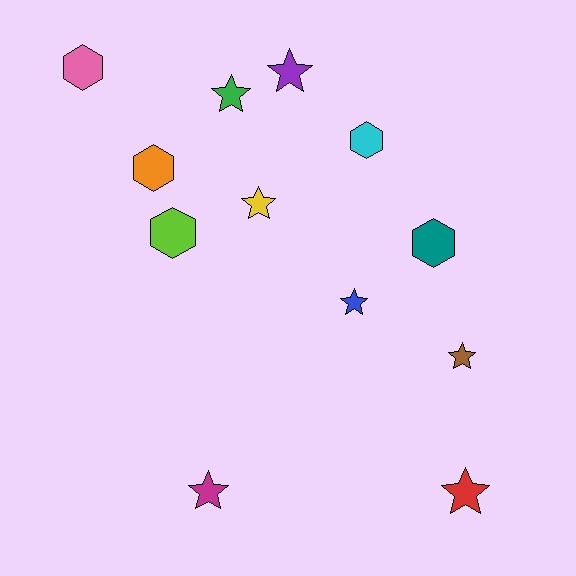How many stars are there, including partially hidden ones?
There are 7 stars.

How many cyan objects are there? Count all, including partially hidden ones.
There is 1 cyan object.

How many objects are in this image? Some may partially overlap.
There are 12 objects.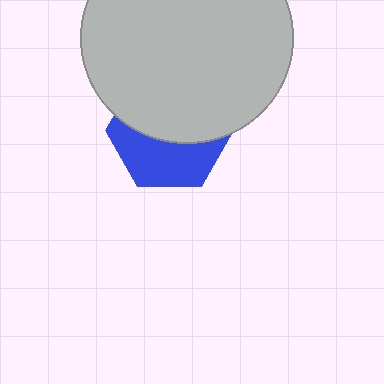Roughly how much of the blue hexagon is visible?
A small part of it is visible (roughly 44%).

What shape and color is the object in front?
The object in front is a light gray circle.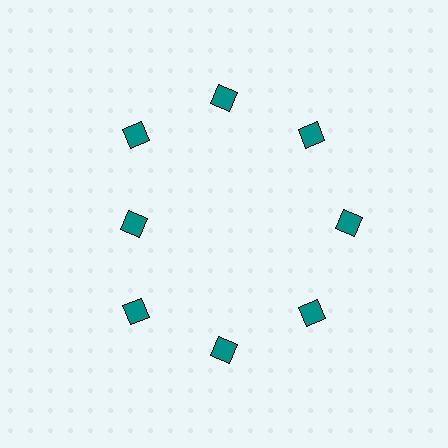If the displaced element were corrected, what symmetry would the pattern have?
It would have 8-fold rotational symmetry — the pattern would map onto itself every 45 degrees.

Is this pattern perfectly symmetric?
No. The 8 teal diamonds are arranged in a ring, but one element near the 9 o'clock position is pulled inward toward the center, breaking the 8-fold rotational symmetry.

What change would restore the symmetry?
The symmetry would be restored by moving it outward, back onto the ring so that all 8 diamonds sit at equal angles and equal distance from the center.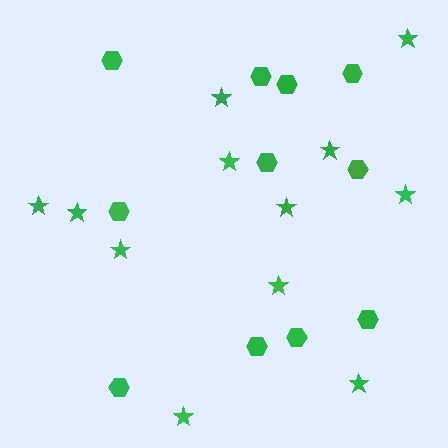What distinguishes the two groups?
There are 2 groups: one group of stars (12) and one group of hexagons (11).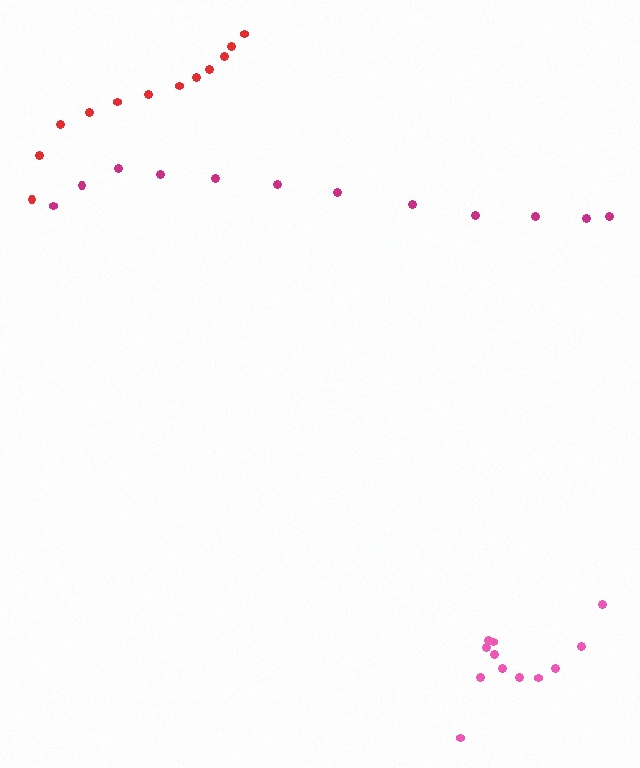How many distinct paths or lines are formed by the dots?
There are 3 distinct paths.